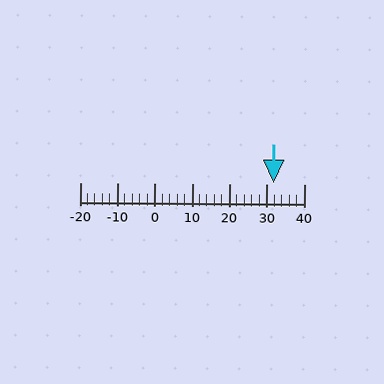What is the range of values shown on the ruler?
The ruler shows values from -20 to 40.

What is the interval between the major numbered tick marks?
The major tick marks are spaced 10 units apart.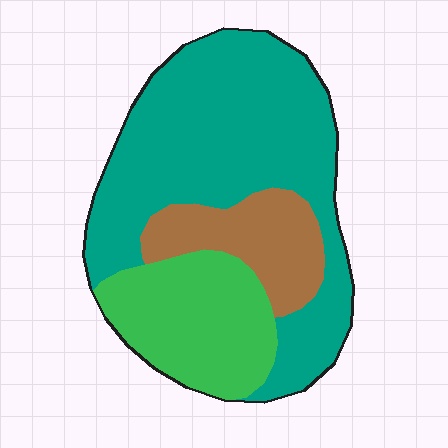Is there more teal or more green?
Teal.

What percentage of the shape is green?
Green covers about 25% of the shape.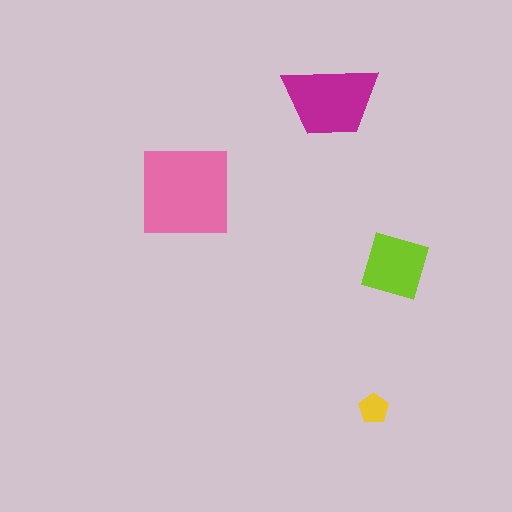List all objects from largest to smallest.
The pink square, the magenta trapezoid, the lime diamond, the yellow pentagon.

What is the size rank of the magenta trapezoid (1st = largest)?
2nd.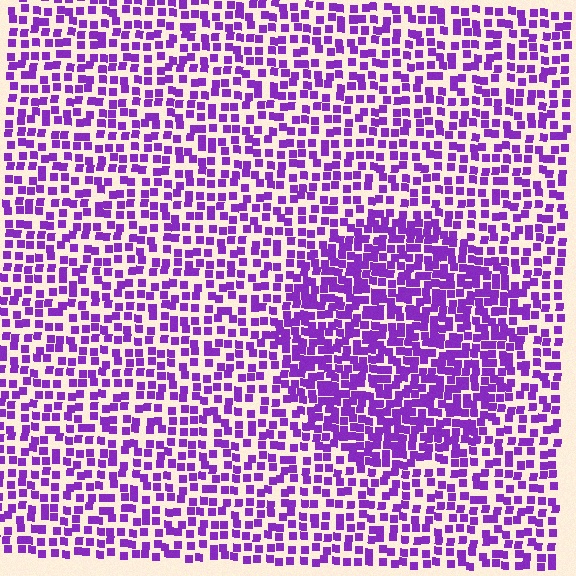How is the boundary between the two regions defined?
The boundary is defined by a change in element density (approximately 1.7x ratio). All elements are the same color, size, and shape.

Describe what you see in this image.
The image contains small purple elements arranged at two different densities. A circle-shaped region is visible where the elements are more densely packed than the surrounding area.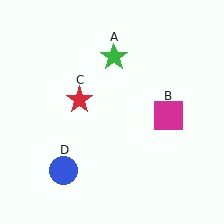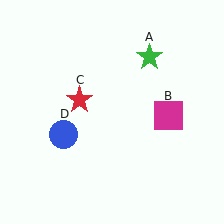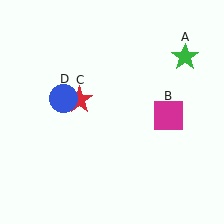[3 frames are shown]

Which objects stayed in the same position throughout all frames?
Magenta square (object B) and red star (object C) remained stationary.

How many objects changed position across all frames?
2 objects changed position: green star (object A), blue circle (object D).